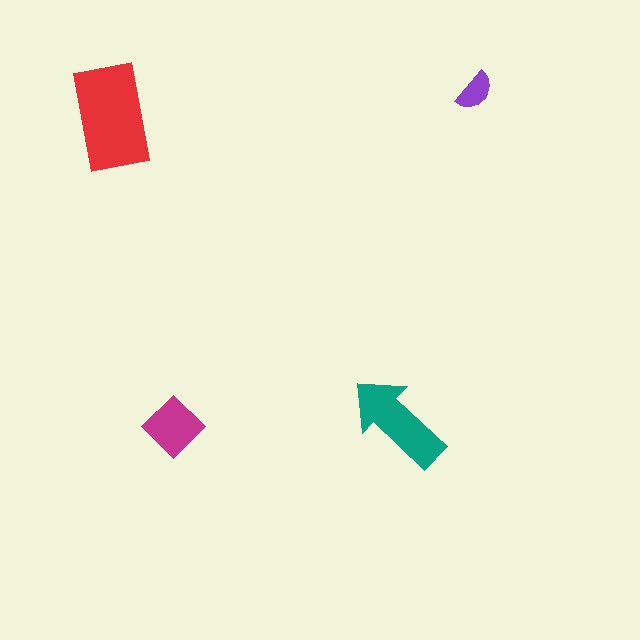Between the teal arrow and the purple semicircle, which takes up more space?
The teal arrow.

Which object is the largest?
The red rectangle.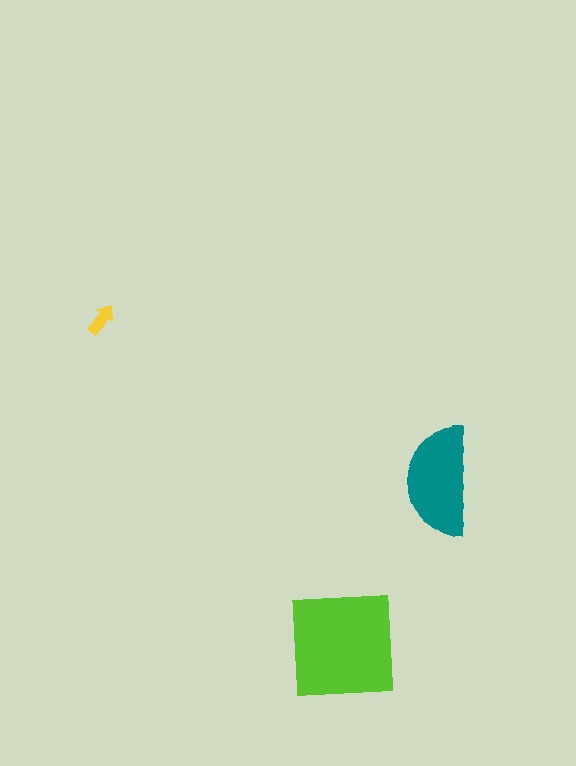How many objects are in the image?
There are 3 objects in the image.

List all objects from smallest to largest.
The yellow arrow, the teal semicircle, the lime square.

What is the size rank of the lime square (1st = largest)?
1st.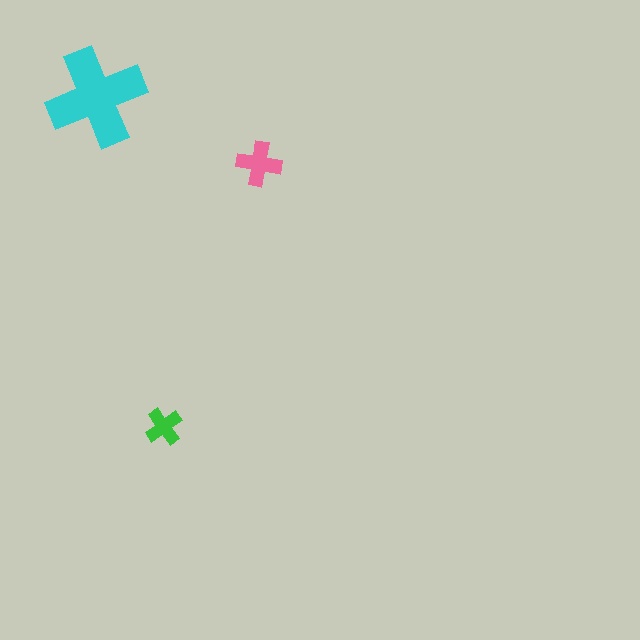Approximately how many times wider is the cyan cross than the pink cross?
About 2 times wider.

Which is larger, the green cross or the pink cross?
The pink one.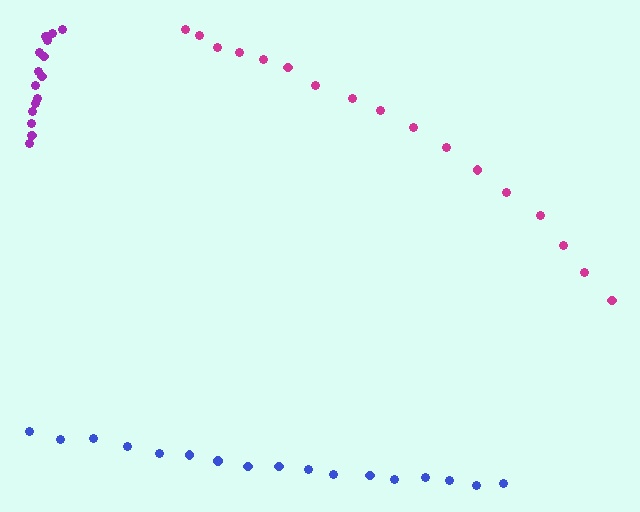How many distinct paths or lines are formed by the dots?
There are 3 distinct paths.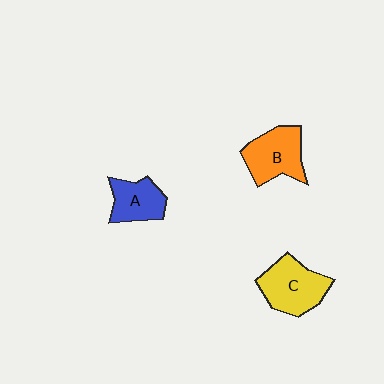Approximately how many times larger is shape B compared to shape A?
Approximately 1.3 times.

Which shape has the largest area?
Shape C (yellow).